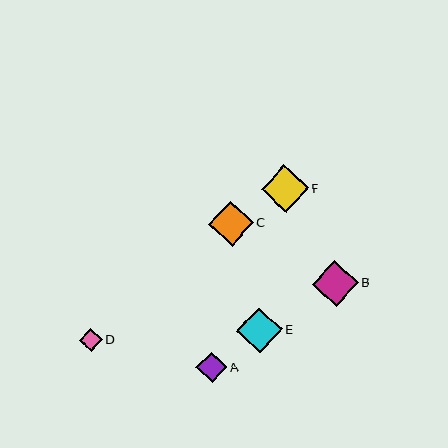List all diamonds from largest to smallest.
From largest to smallest: F, B, E, C, A, D.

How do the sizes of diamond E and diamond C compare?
Diamond E and diamond C are approximately the same size.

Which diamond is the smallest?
Diamond D is the smallest with a size of approximately 23 pixels.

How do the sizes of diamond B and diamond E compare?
Diamond B and diamond E are approximately the same size.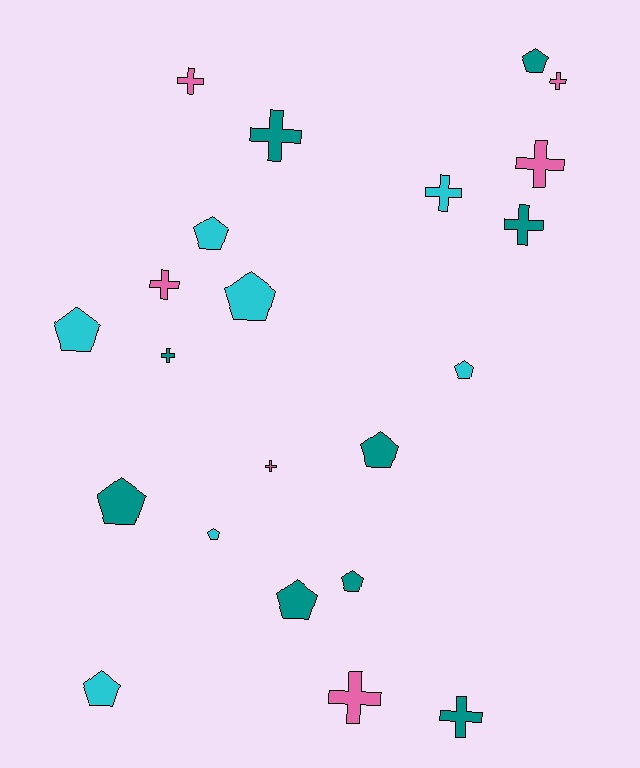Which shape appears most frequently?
Cross, with 11 objects.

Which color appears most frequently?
Teal, with 9 objects.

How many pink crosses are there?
There are 6 pink crosses.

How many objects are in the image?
There are 22 objects.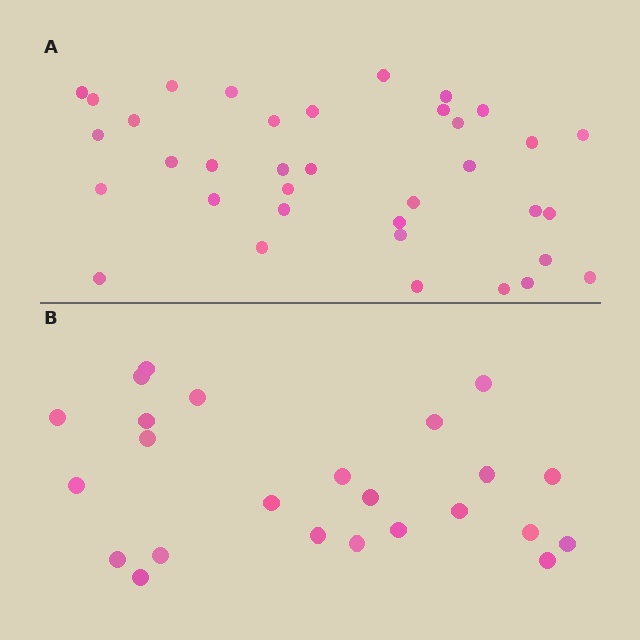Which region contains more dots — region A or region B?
Region A (the top region) has more dots.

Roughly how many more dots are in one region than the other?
Region A has roughly 12 or so more dots than region B.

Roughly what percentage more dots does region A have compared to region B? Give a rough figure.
About 50% more.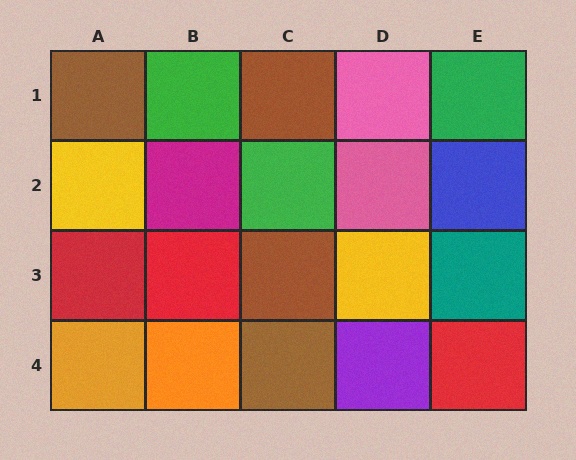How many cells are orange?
2 cells are orange.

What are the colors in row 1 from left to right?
Brown, green, brown, pink, green.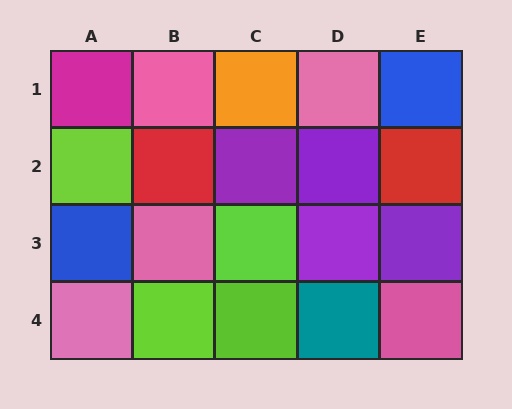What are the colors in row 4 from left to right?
Pink, lime, lime, teal, pink.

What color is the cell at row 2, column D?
Purple.